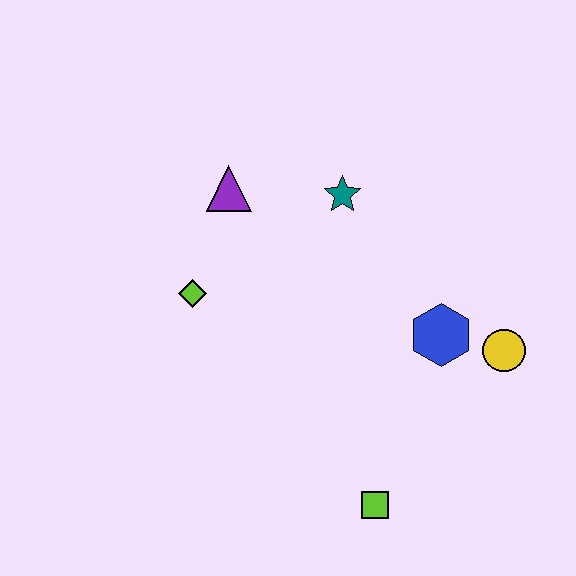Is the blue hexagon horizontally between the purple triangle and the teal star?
No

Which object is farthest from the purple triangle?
The lime square is farthest from the purple triangle.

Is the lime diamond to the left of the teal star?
Yes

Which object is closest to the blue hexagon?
The yellow circle is closest to the blue hexagon.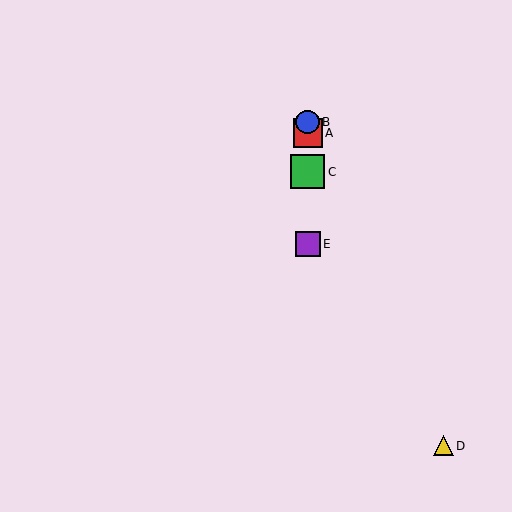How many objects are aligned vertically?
4 objects (A, B, C, E) are aligned vertically.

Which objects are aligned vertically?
Objects A, B, C, E are aligned vertically.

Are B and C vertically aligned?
Yes, both are at x≈308.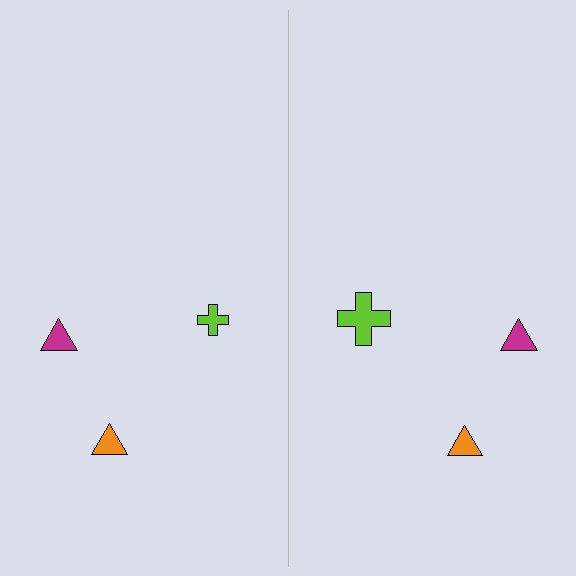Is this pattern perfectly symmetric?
No, the pattern is not perfectly symmetric. The lime cross on the right side has a different size than its mirror counterpart.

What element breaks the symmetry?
The lime cross on the right side has a different size than its mirror counterpart.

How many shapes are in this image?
There are 6 shapes in this image.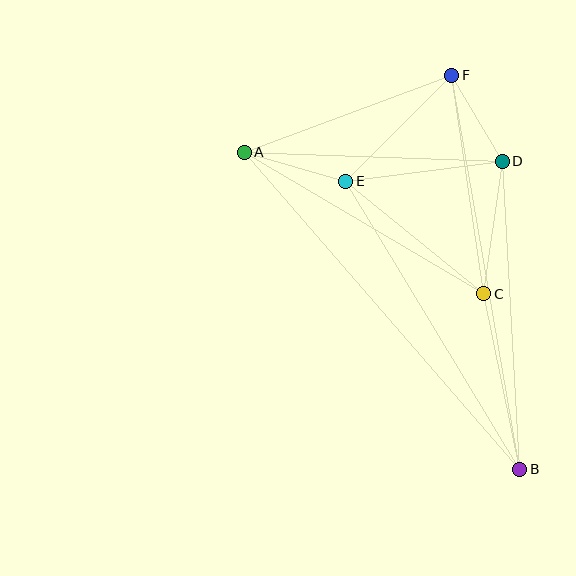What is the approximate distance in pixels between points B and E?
The distance between B and E is approximately 337 pixels.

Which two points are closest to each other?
Points D and F are closest to each other.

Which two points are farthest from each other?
Points A and B are farthest from each other.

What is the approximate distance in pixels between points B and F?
The distance between B and F is approximately 400 pixels.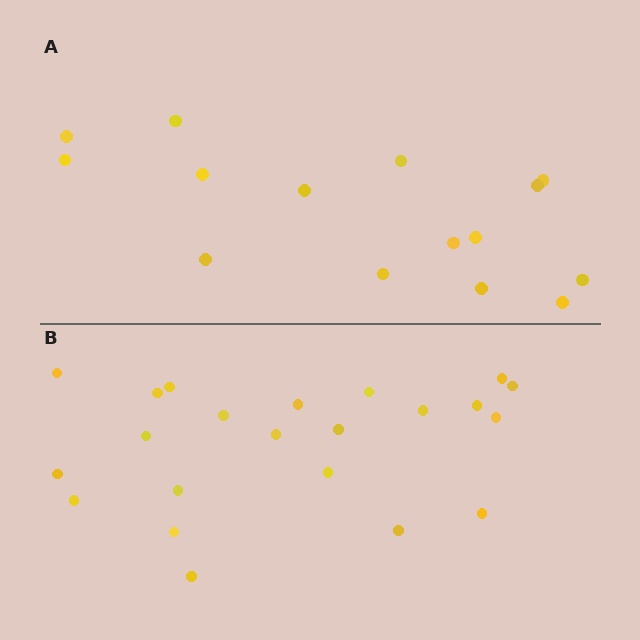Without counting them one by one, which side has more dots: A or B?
Region B (the bottom region) has more dots.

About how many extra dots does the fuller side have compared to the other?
Region B has roughly 8 or so more dots than region A.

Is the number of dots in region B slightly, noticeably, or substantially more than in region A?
Region B has substantially more. The ratio is roughly 1.5 to 1.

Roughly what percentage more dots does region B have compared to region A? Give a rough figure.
About 45% more.